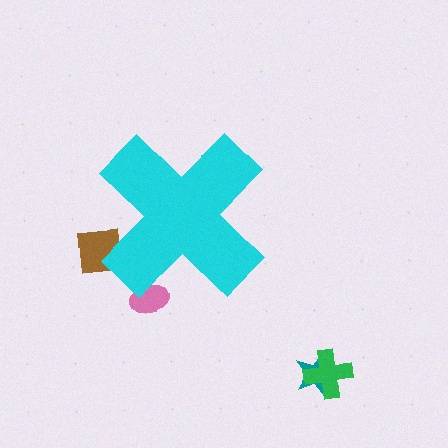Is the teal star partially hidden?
No, the teal star is fully visible.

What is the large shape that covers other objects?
A cyan cross.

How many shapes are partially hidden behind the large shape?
2 shapes are partially hidden.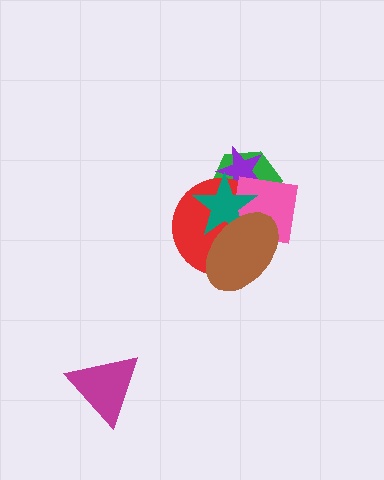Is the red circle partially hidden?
Yes, it is partially covered by another shape.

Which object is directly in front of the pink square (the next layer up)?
The teal star is directly in front of the pink square.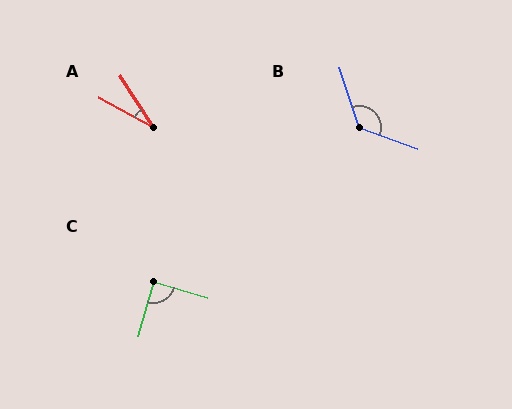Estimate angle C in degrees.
Approximately 90 degrees.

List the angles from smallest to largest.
A (29°), C (90°), B (128°).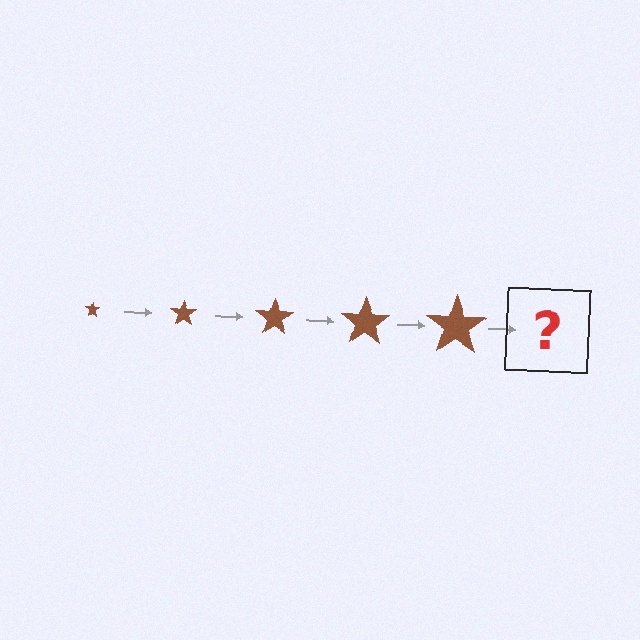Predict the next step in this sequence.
The next step is a brown star, larger than the previous one.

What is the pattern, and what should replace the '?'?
The pattern is that the star gets progressively larger each step. The '?' should be a brown star, larger than the previous one.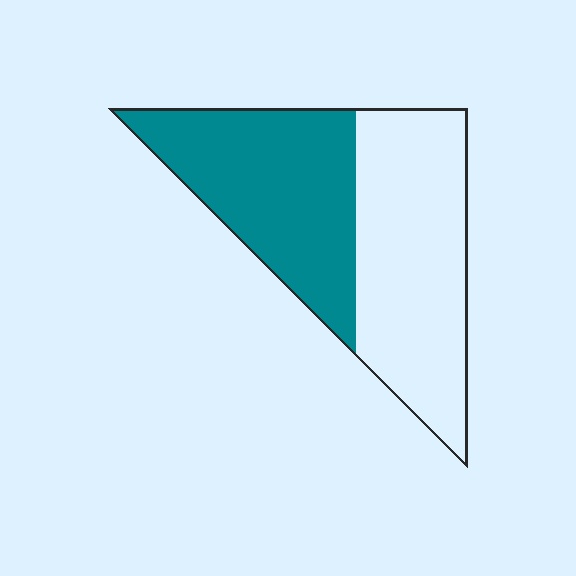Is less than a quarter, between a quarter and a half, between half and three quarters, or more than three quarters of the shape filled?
Between a quarter and a half.